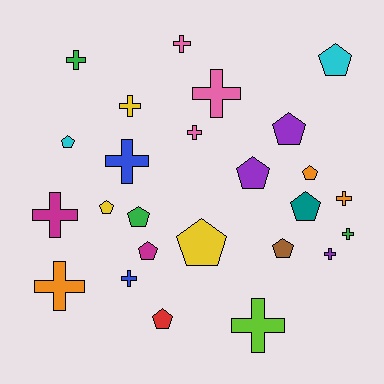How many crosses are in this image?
There are 13 crosses.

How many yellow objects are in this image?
There are 3 yellow objects.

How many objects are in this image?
There are 25 objects.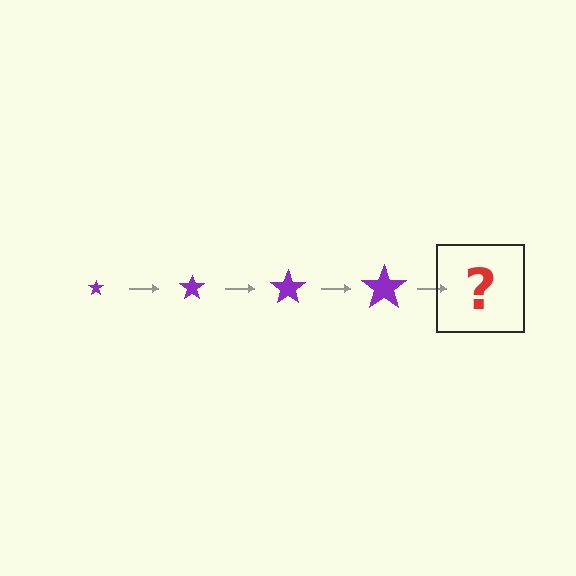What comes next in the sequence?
The next element should be a purple star, larger than the previous one.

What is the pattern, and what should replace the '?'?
The pattern is that the star gets progressively larger each step. The '?' should be a purple star, larger than the previous one.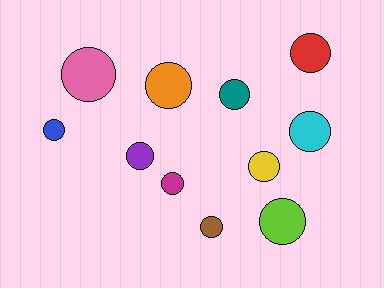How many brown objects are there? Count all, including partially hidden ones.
There is 1 brown object.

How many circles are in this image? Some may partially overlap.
There are 11 circles.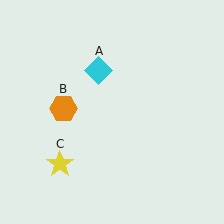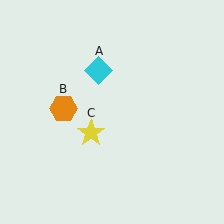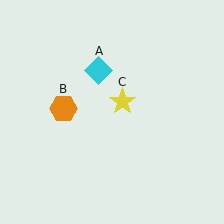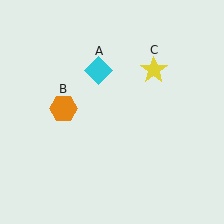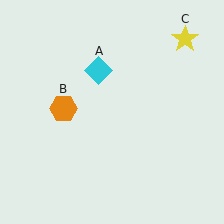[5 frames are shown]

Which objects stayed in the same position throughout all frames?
Cyan diamond (object A) and orange hexagon (object B) remained stationary.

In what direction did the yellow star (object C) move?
The yellow star (object C) moved up and to the right.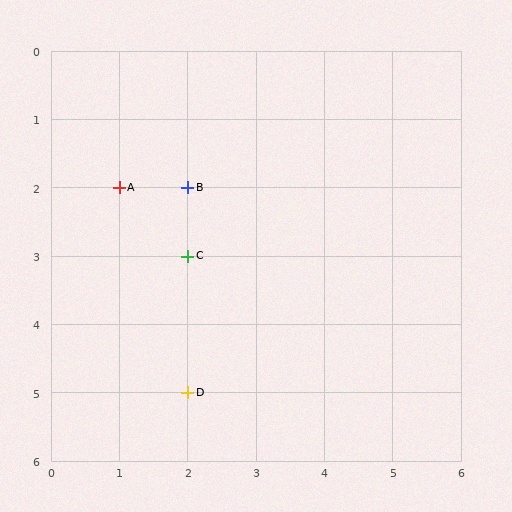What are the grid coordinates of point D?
Point D is at grid coordinates (2, 5).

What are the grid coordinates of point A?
Point A is at grid coordinates (1, 2).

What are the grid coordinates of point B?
Point B is at grid coordinates (2, 2).